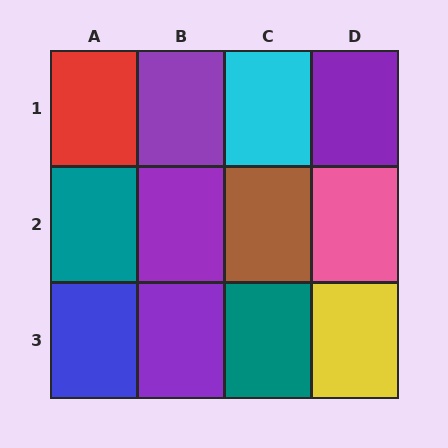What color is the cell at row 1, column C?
Cyan.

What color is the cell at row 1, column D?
Purple.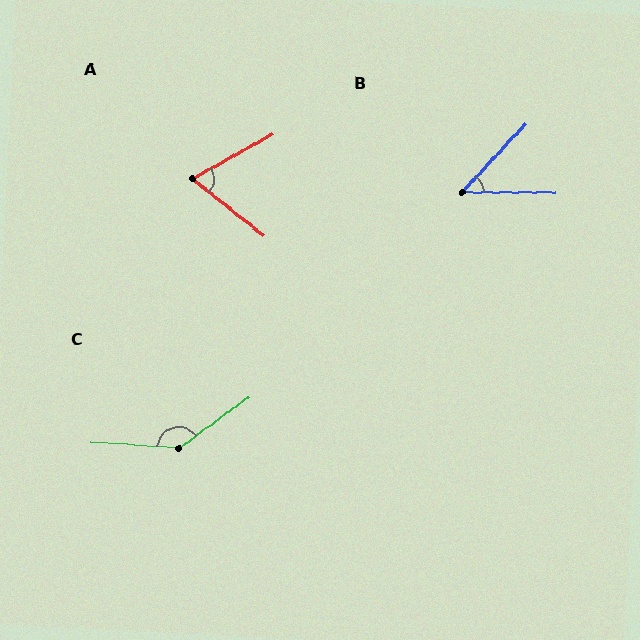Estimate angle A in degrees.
Approximately 67 degrees.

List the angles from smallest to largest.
B (47°), A (67°), C (140°).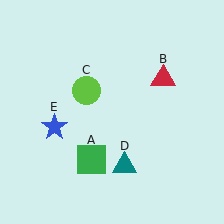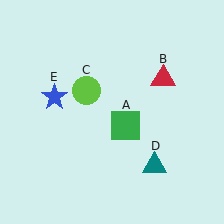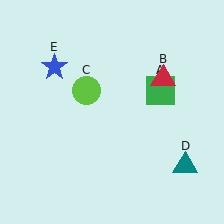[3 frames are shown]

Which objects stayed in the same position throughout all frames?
Red triangle (object B) and lime circle (object C) remained stationary.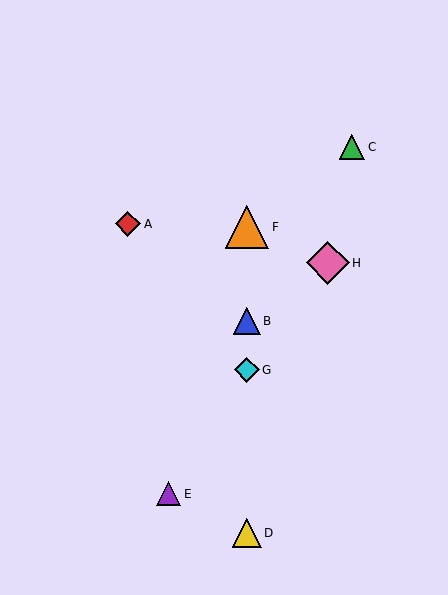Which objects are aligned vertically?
Objects B, D, F, G are aligned vertically.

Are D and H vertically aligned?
No, D is at x≈247 and H is at x≈328.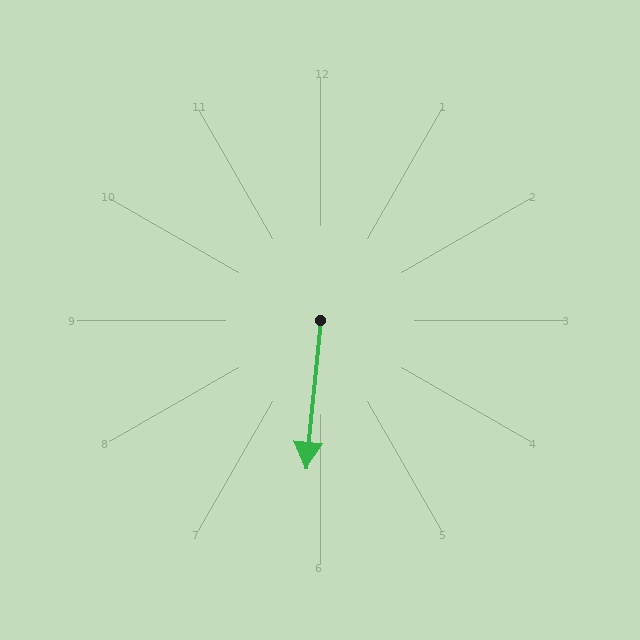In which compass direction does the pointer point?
South.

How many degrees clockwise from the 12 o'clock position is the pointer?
Approximately 186 degrees.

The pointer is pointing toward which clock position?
Roughly 6 o'clock.